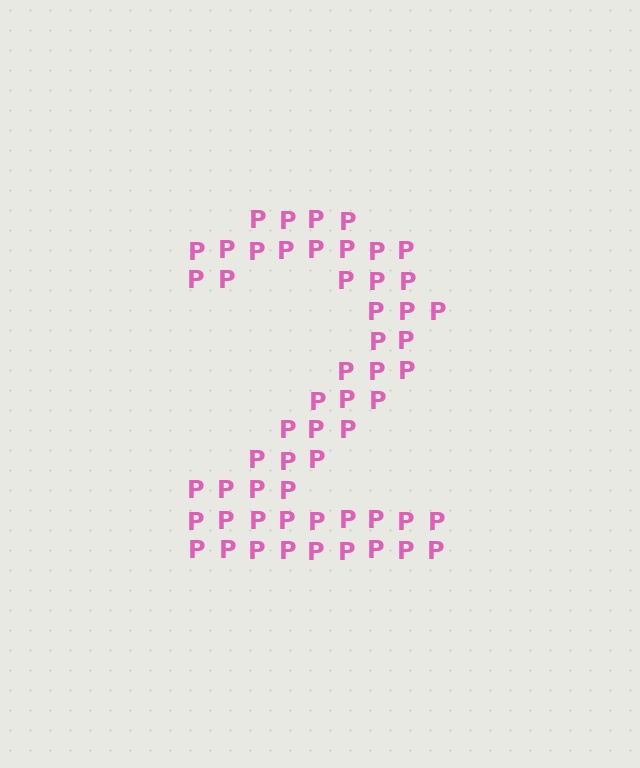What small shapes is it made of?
It is made of small letter P's.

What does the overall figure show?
The overall figure shows the digit 2.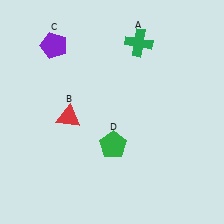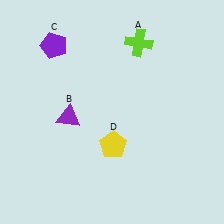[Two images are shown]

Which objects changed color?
A changed from green to lime. B changed from red to purple. D changed from green to yellow.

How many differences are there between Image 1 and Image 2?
There are 3 differences between the two images.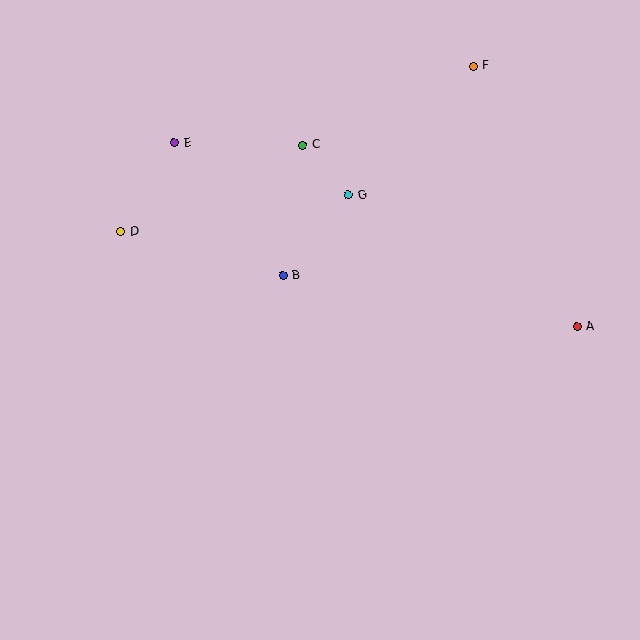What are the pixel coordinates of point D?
Point D is at (121, 232).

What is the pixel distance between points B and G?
The distance between B and G is 104 pixels.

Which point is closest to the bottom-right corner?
Point A is closest to the bottom-right corner.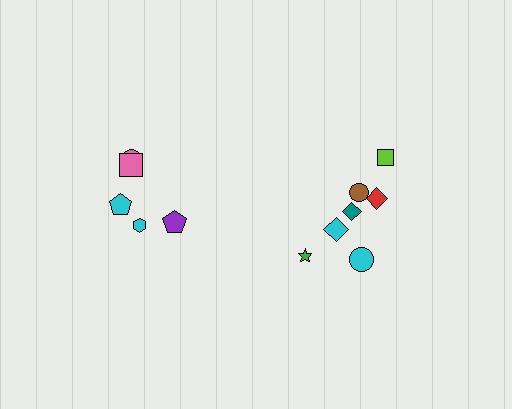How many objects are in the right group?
There are 7 objects.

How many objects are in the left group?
There are 5 objects.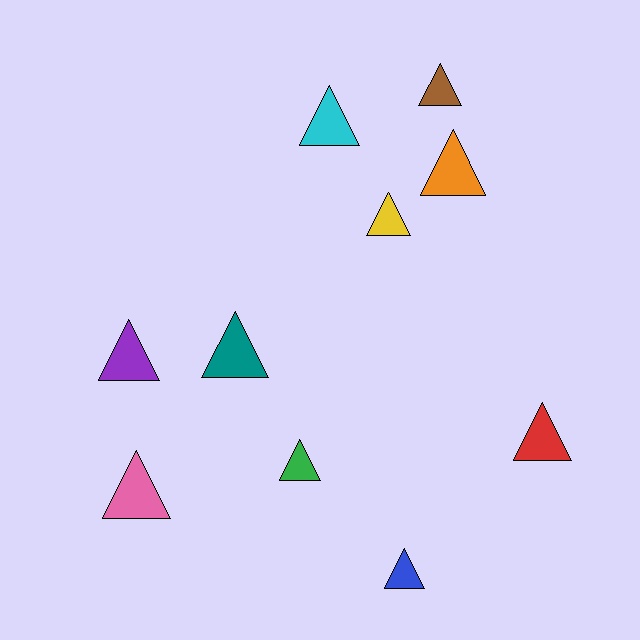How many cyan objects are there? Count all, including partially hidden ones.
There is 1 cyan object.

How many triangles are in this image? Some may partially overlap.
There are 10 triangles.